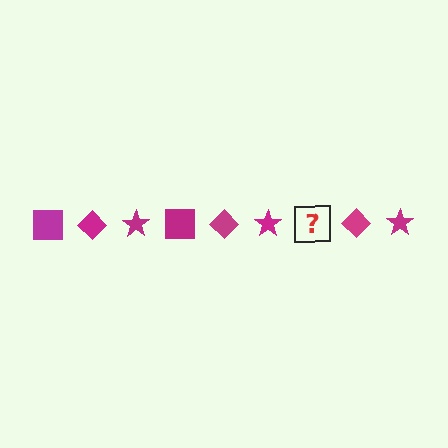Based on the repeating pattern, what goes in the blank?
The blank should be a magenta square.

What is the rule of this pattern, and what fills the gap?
The rule is that the pattern cycles through square, diamond, star shapes in magenta. The gap should be filled with a magenta square.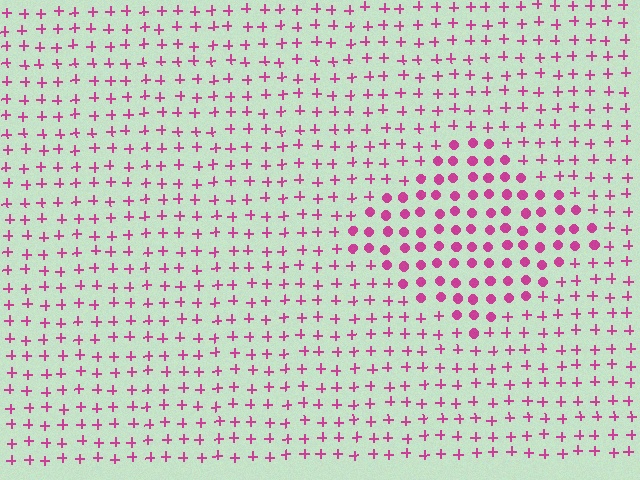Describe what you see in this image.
The image is filled with small magenta elements arranged in a uniform grid. A diamond-shaped region contains circles, while the surrounding area contains plus signs. The boundary is defined purely by the change in element shape.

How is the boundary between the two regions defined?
The boundary is defined by a change in element shape: circles inside vs. plus signs outside. All elements share the same color and spacing.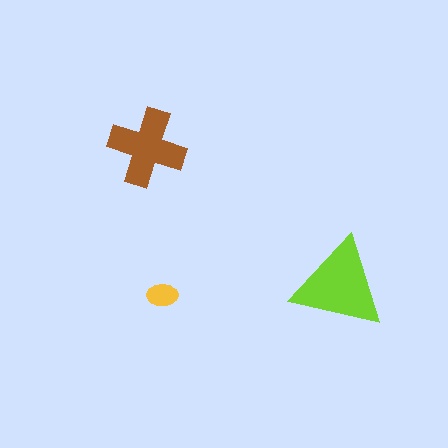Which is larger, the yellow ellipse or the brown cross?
The brown cross.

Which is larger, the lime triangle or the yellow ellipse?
The lime triangle.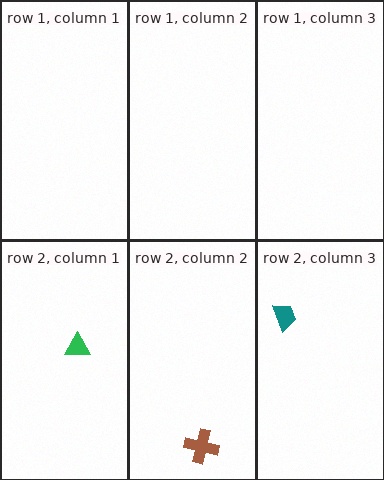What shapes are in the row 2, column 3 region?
The teal trapezoid.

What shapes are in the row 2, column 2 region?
The brown cross.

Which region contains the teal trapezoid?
The row 2, column 3 region.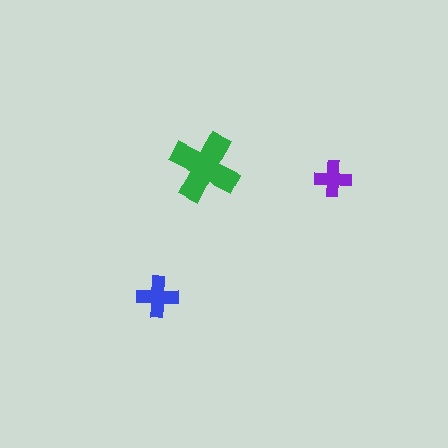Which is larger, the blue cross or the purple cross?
The blue one.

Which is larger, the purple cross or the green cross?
The green one.